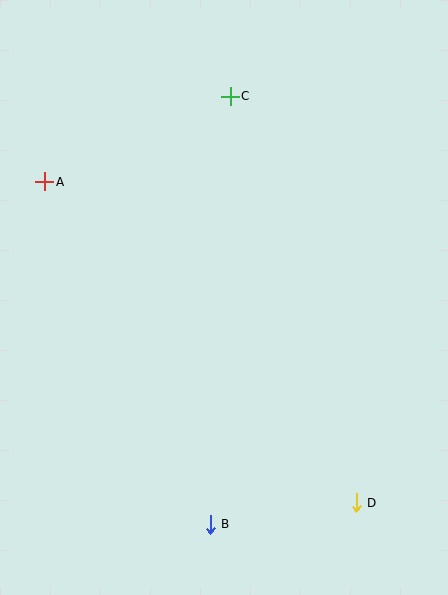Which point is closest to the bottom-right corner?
Point D is closest to the bottom-right corner.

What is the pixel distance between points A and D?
The distance between A and D is 447 pixels.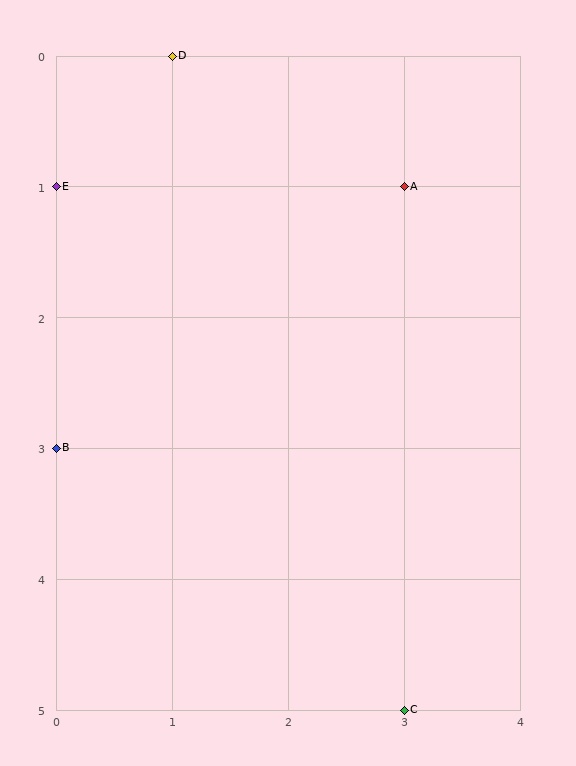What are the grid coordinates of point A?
Point A is at grid coordinates (3, 1).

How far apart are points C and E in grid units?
Points C and E are 3 columns and 4 rows apart (about 5.0 grid units diagonally).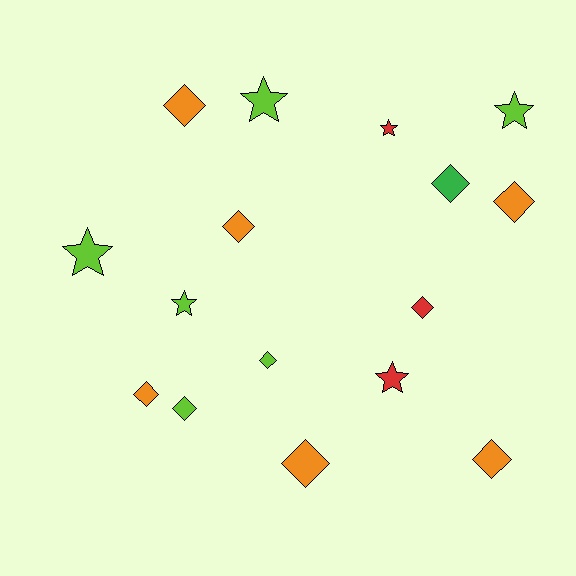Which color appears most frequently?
Lime, with 6 objects.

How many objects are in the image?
There are 16 objects.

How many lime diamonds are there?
There are 2 lime diamonds.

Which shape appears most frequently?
Diamond, with 10 objects.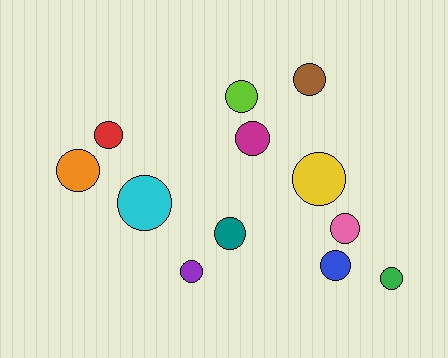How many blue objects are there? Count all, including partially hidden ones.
There is 1 blue object.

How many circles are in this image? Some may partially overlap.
There are 12 circles.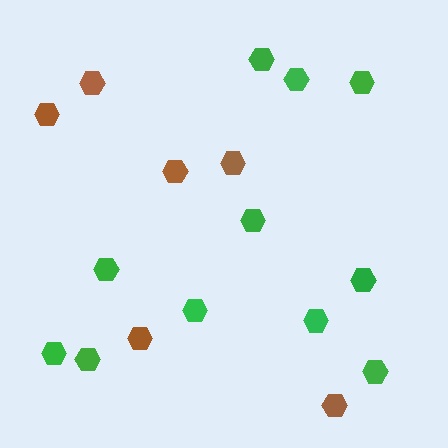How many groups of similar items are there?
There are 2 groups: one group of brown hexagons (6) and one group of green hexagons (11).